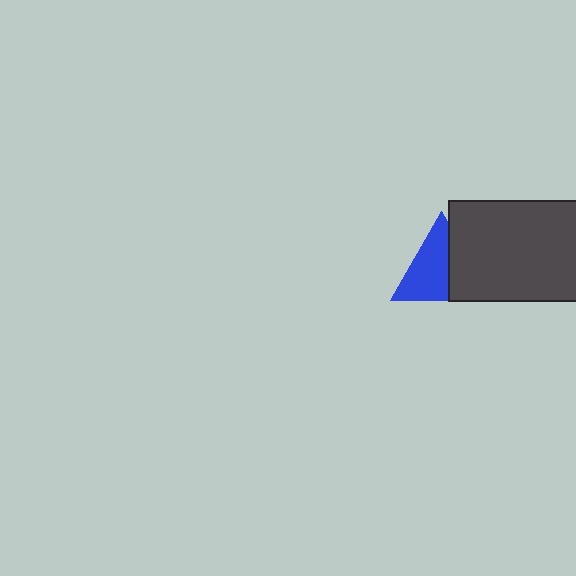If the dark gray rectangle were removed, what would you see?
You would see the complete blue triangle.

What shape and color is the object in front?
The object in front is a dark gray rectangle.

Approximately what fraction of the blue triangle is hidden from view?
Roughly 40% of the blue triangle is hidden behind the dark gray rectangle.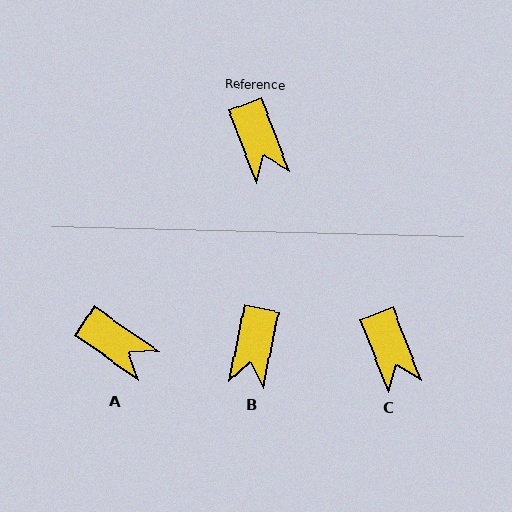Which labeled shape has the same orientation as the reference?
C.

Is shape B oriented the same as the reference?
No, it is off by about 33 degrees.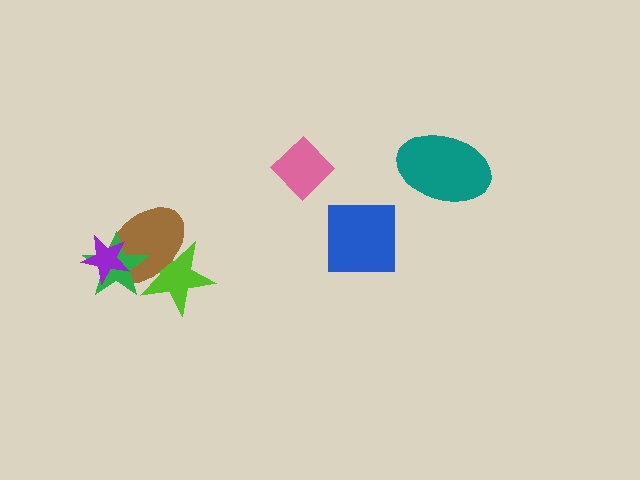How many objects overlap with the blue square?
0 objects overlap with the blue square.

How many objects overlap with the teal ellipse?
0 objects overlap with the teal ellipse.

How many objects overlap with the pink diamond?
0 objects overlap with the pink diamond.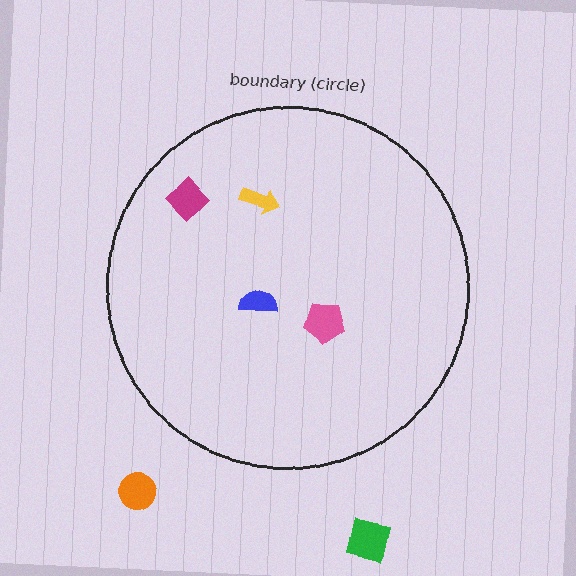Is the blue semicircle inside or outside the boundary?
Inside.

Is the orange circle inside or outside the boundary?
Outside.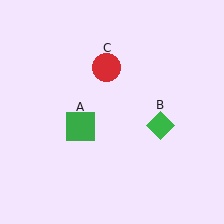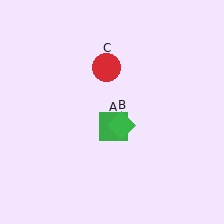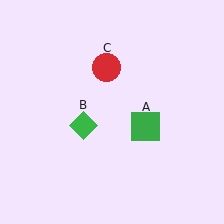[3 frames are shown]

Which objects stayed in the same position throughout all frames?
Red circle (object C) remained stationary.